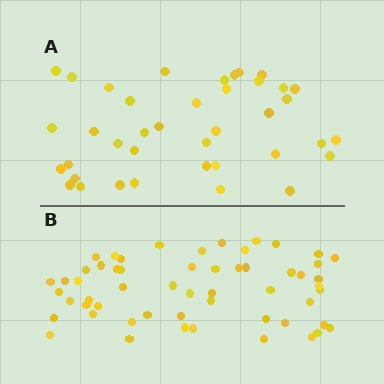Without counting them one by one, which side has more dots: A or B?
Region B (the bottom region) has more dots.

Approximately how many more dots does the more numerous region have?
Region B has approximately 15 more dots than region A.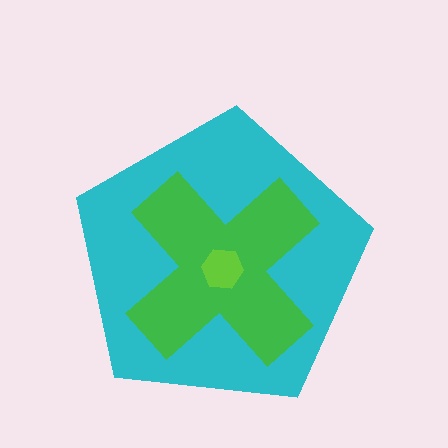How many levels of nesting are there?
3.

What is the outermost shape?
The cyan pentagon.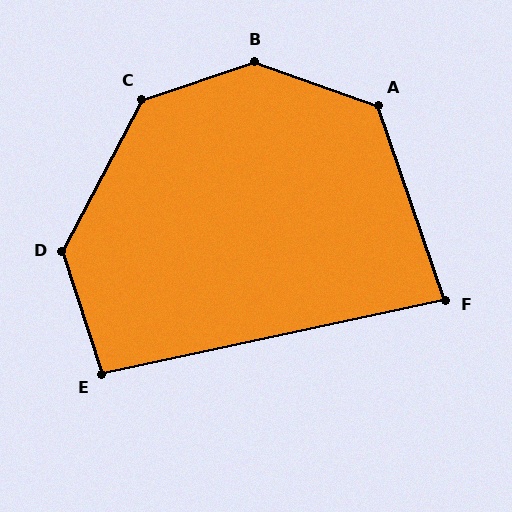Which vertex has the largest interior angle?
B, at approximately 142 degrees.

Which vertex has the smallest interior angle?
F, at approximately 83 degrees.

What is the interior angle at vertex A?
Approximately 128 degrees (obtuse).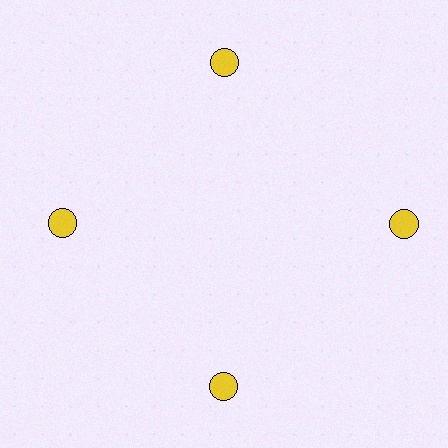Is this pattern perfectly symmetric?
No. The 4 yellow circles are arranged in a ring, but one element near the 3 o'clock position is pushed outward from the center, breaking the 4-fold rotational symmetry.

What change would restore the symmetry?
The symmetry would be restored by moving it inward, back onto the ring so that all 4 circles sit at equal angles and equal distance from the center.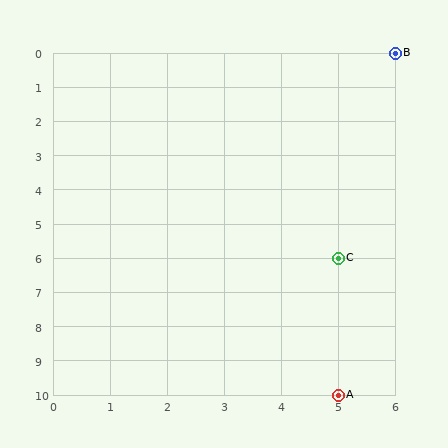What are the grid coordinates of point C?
Point C is at grid coordinates (5, 6).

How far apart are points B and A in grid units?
Points B and A are 1 column and 10 rows apart (about 10.0 grid units diagonally).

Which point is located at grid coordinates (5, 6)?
Point C is at (5, 6).